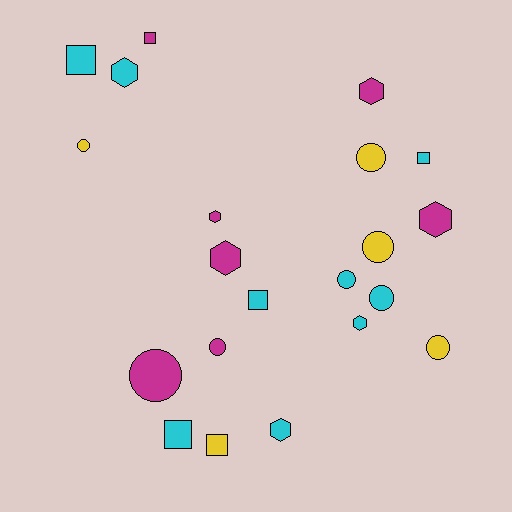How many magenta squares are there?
There is 1 magenta square.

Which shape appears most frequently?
Circle, with 8 objects.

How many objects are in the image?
There are 21 objects.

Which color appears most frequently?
Cyan, with 9 objects.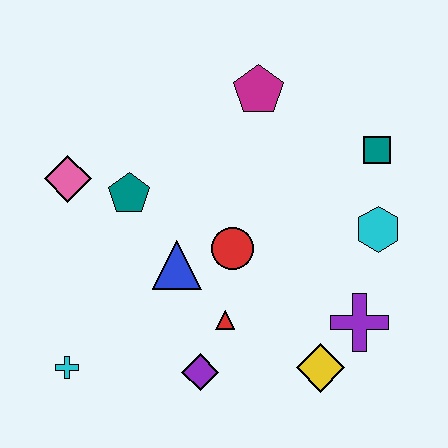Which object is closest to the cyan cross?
The purple diamond is closest to the cyan cross.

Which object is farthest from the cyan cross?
The teal square is farthest from the cyan cross.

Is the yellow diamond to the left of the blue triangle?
No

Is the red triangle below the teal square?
Yes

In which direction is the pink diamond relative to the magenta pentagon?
The pink diamond is to the left of the magenta pentagon.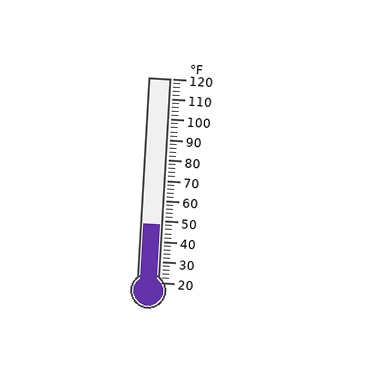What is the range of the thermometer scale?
The thermometer scale ranges from 20°F to 120°F.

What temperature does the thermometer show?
The thermometer shows approximately 48°F.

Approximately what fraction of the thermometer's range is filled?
The thermometer is filled to approximately 30% of its range.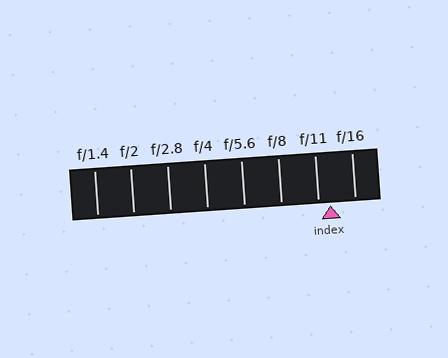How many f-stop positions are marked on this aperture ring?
There are 8 f-stop positions marked.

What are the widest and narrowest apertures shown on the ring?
The widest aperture shown is f/1.4 and the narrowest is f/16.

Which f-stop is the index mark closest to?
The index mark is closest to f/11.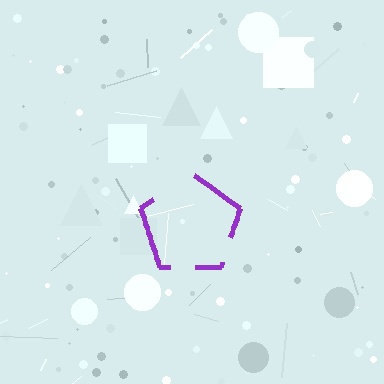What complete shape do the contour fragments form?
The contour fragments form a pentagon.